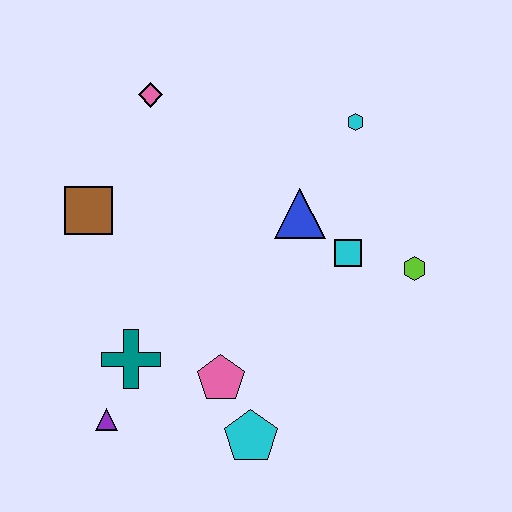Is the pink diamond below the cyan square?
No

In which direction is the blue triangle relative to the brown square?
The blue triangle is to the right of the brown square.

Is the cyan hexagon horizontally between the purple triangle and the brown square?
No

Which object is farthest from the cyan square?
The purple triangle is farthest from the cyan square.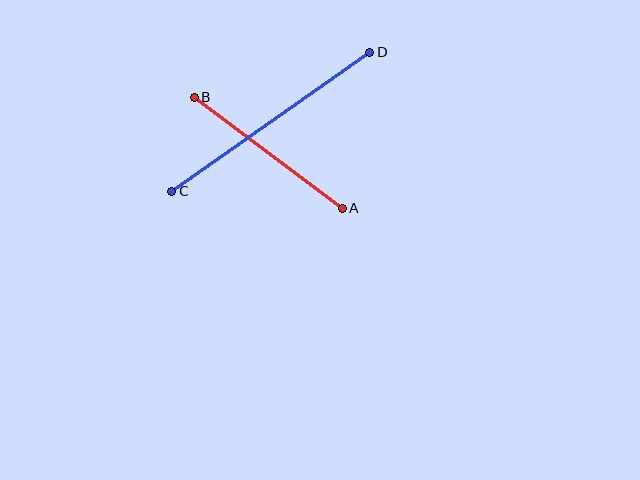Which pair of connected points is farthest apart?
Points C and D are farthest apart.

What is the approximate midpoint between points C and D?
The midpoint is at approximately (271, 122) pixels.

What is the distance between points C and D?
The distance is approximately 242 pixels.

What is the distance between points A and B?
The distance is approximately 185 pixels.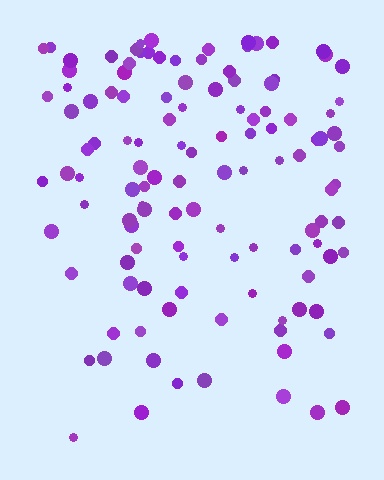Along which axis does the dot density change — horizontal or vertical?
Vertical.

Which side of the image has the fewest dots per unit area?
The bottom.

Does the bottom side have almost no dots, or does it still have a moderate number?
Still a moderate number, just noticeably fewer than the top.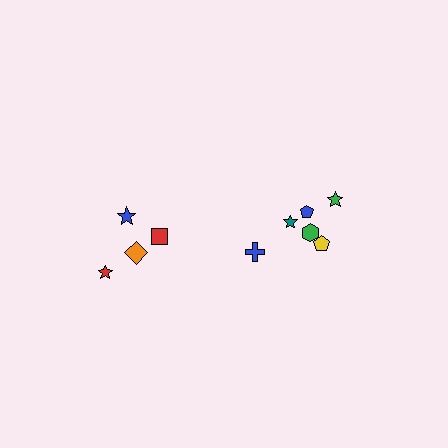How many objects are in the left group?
There are 4 objects.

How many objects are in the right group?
There are 6 objects.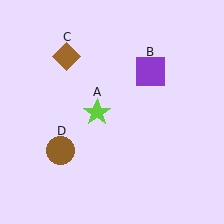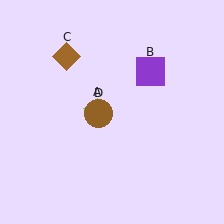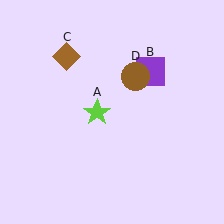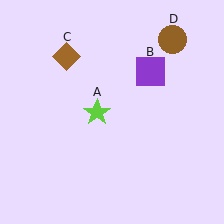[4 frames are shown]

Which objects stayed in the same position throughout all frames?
Lime star (object A) and purple square (object B) and brown diamond (object C) remained stationary.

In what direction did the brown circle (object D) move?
The brown circle (object D) moved up and to the right.